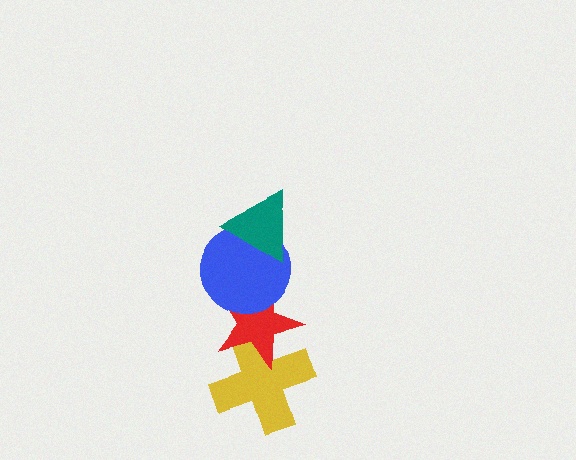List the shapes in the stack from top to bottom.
From top to bottom: the teal triangle, the blue circle, the red star, the yellow cross.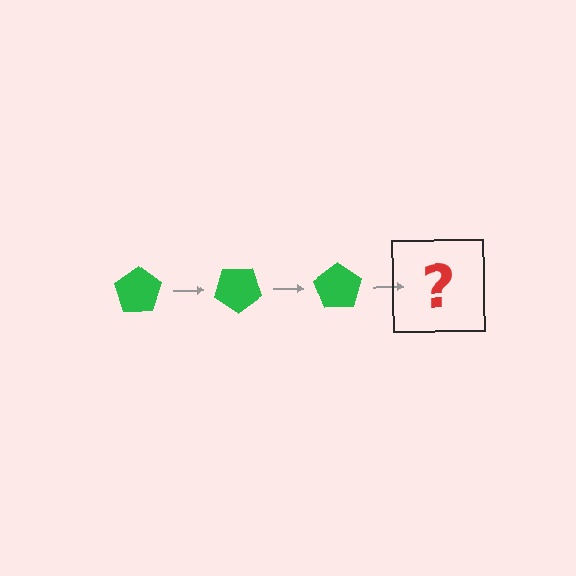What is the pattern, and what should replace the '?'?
The pattern is that the pentagon rotates 35 degrees each step. The '?' should be a green pentagon rotated 105 degrees.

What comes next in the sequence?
The next element should be a green pentagon rotated 105 degrees.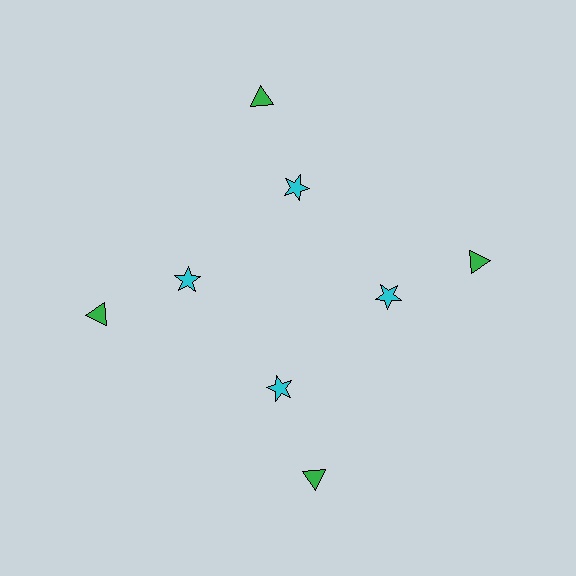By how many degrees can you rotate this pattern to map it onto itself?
The pattern maps onto itself every 90 degrees of rotation.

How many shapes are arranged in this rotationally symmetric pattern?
There are 8 shapes, arranged in 4 groups of 2.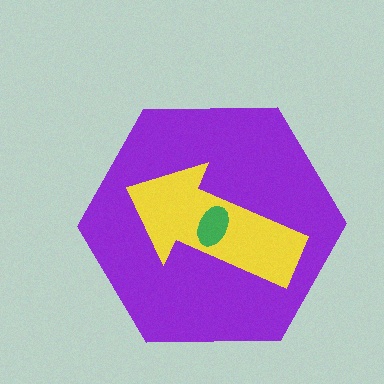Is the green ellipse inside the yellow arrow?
Yes.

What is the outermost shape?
The purple hexagon.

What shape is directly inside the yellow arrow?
The green ellipse.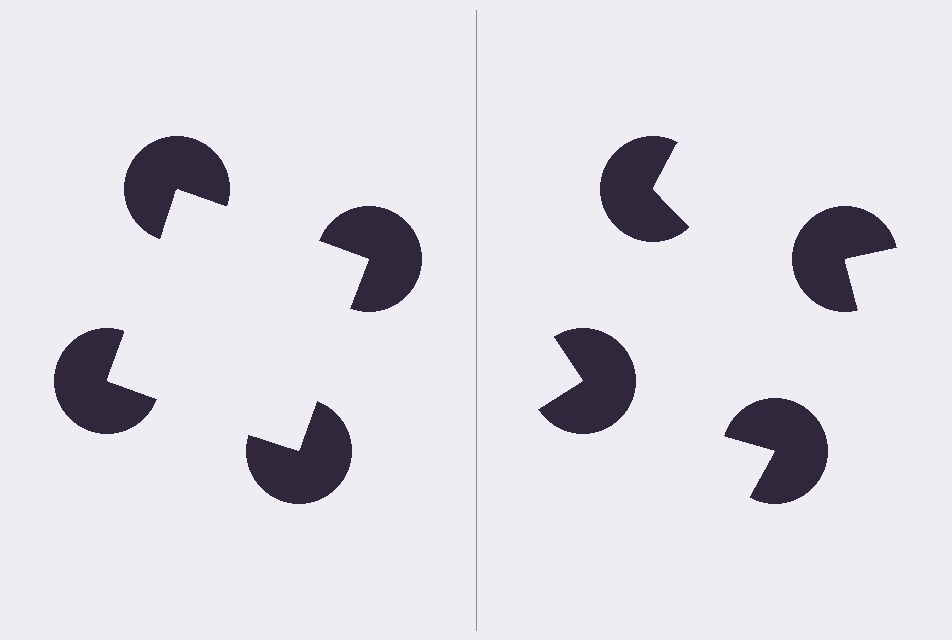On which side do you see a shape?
An illusory square appears on the left side. On the right side the wedge cuts are rotated, so no coherent shape forms.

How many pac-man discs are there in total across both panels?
8 — 4 on each side.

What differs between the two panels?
The pac-man discs are positioned identically on both sides; only the wedge orientations differ. On the left they align to a square; on the right they are misaligned.